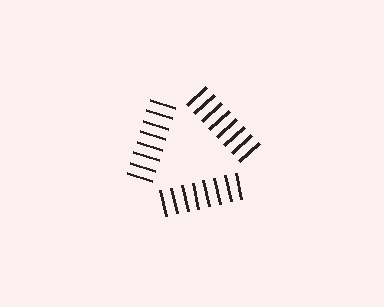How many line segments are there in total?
24 — 8 along each of the 3 edges.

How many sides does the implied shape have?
3 sides — the line-ends trace a triangle.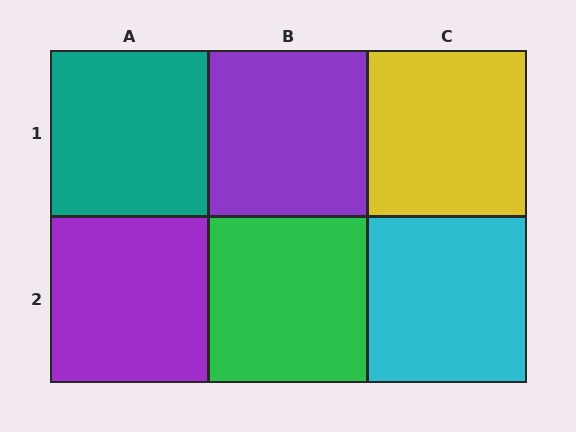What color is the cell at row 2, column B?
Green.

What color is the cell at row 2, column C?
Cyan.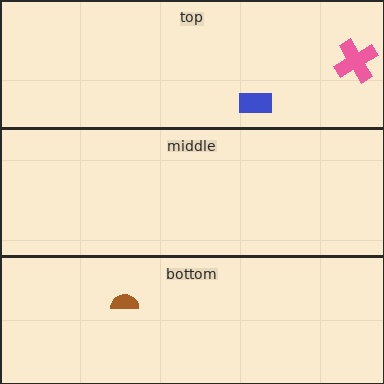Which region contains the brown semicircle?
The bottom region.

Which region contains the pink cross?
The top region.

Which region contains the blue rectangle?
The top region.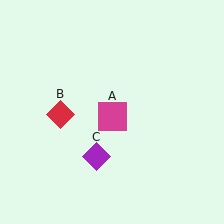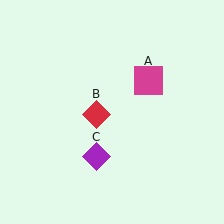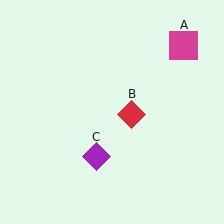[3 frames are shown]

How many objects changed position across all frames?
2 objects changed position: magenta square (object A), red diamond (object B).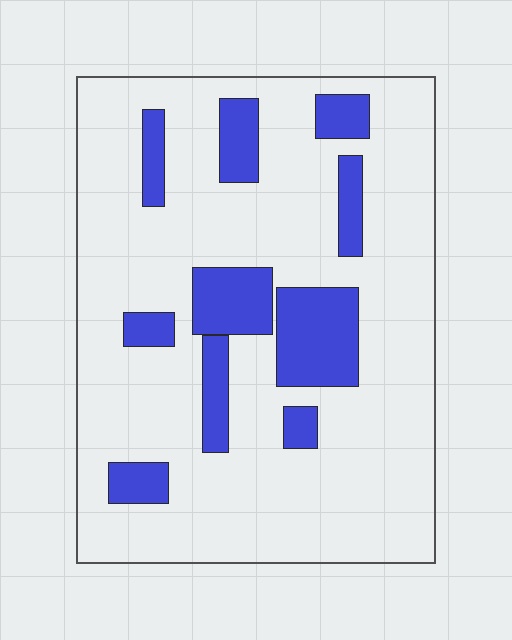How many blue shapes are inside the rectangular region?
10.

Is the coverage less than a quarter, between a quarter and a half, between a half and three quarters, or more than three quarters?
Less than a quarter.